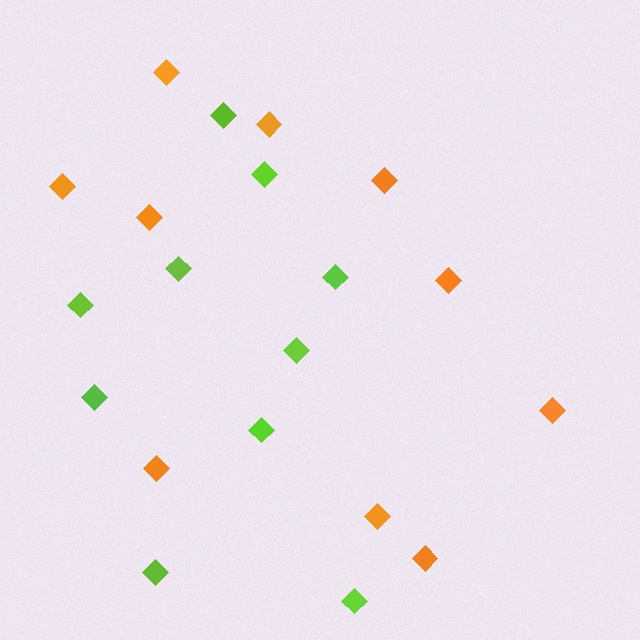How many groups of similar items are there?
There are 2 groups: one group of lime diamonds (10) and one group of orange diamonds (10).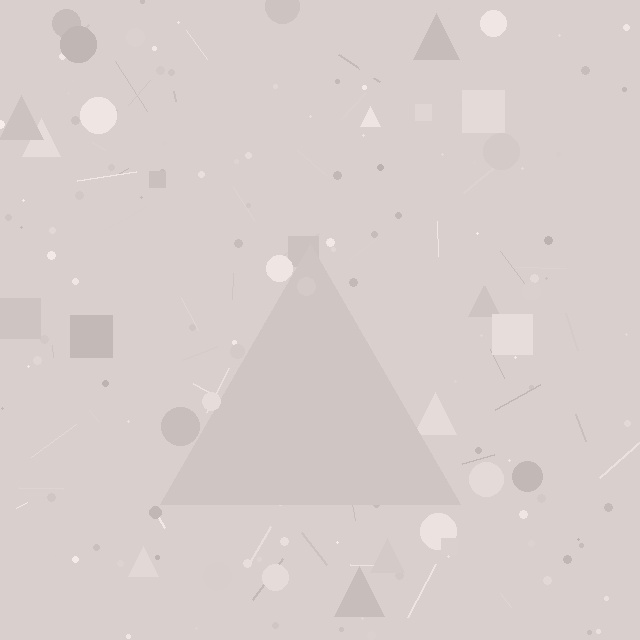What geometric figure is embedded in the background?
A triangle is embedded in the background.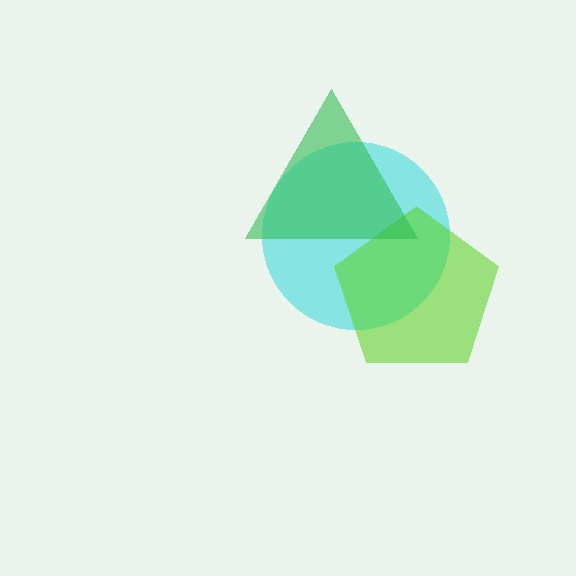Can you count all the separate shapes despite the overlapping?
Yes, there are 3 separate shapes.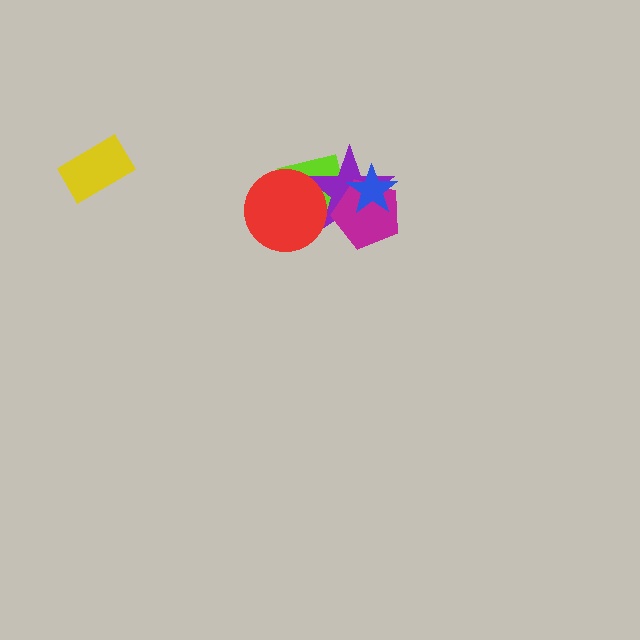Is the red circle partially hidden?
No, no other shape covers it.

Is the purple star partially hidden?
Yes, it is partially covered by another shape.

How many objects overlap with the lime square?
4 objects overlap with the lime square.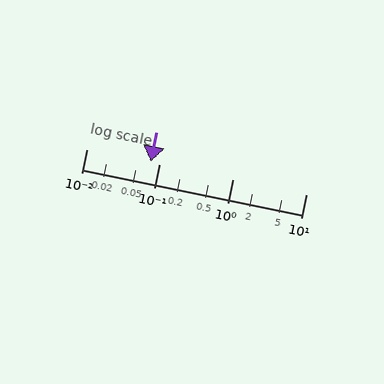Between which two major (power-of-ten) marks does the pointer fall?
The pointer is between 0.01 and 0.1.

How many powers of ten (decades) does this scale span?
The scale spans 3 decades, from 0.01 to 10.